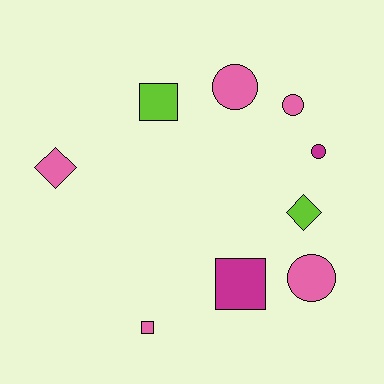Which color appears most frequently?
Pink, with 5 objects.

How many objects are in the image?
There are 9 objects.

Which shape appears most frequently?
Circle, with 4 objects.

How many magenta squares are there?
There is 1 magenta square.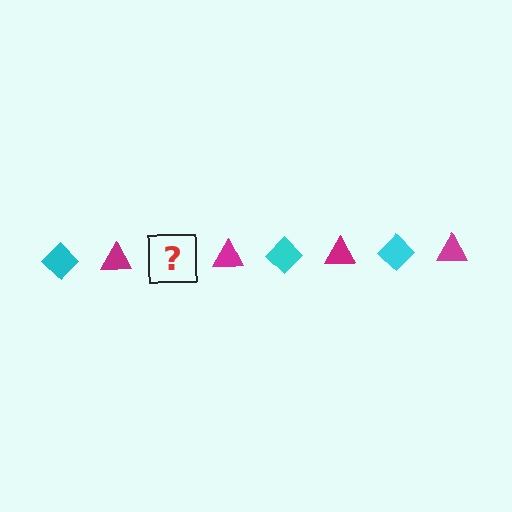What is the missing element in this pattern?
The missing element is a cyan diamond.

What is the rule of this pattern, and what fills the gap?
The rule is that the pattern alternates between cyan diamond and magenta triangle. The gap should be filled with a cyan diamond.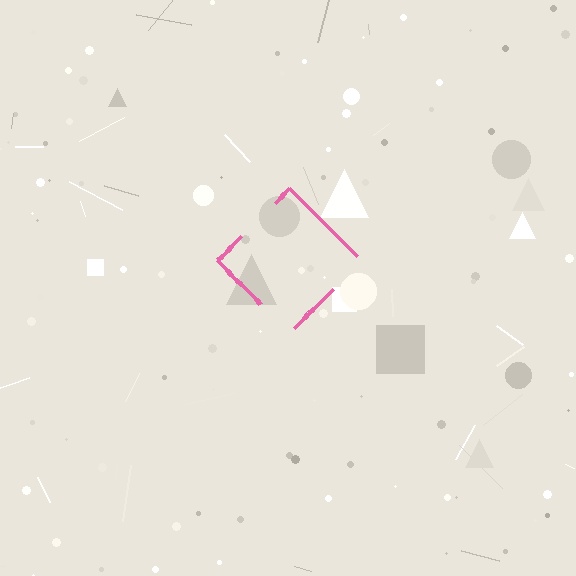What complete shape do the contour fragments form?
The contour fragments form a diamond.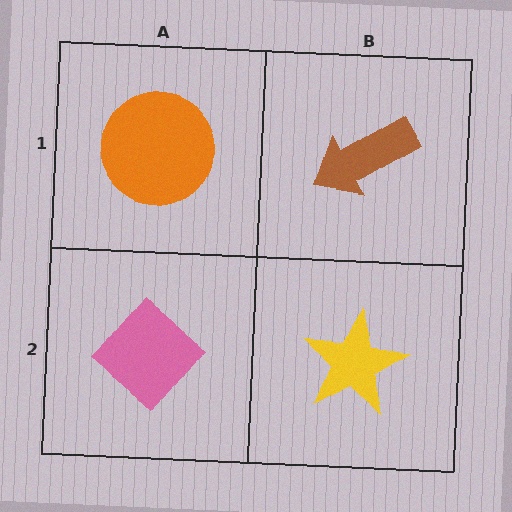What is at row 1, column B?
A brown arrow.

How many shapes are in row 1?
2 shapes.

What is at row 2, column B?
A yellow star.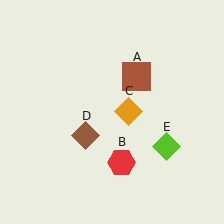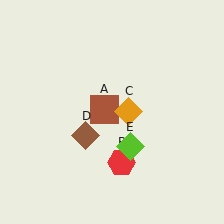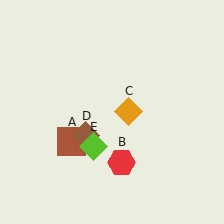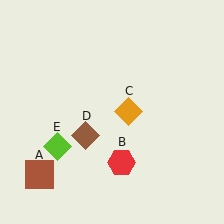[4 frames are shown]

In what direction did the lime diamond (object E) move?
The lime diamond (object E) moved left.